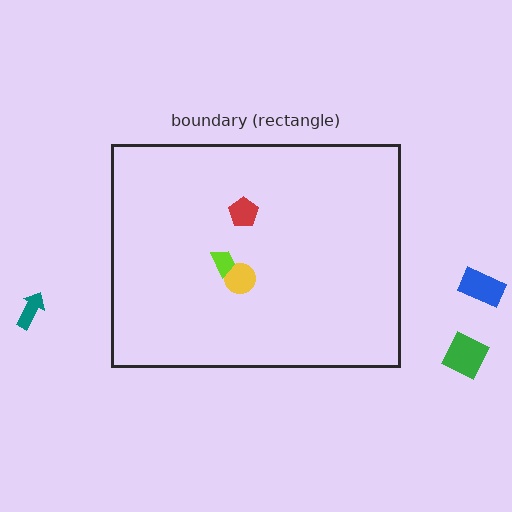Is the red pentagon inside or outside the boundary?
Inside.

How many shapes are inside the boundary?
3 inside, 3 outside.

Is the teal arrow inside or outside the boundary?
Outside.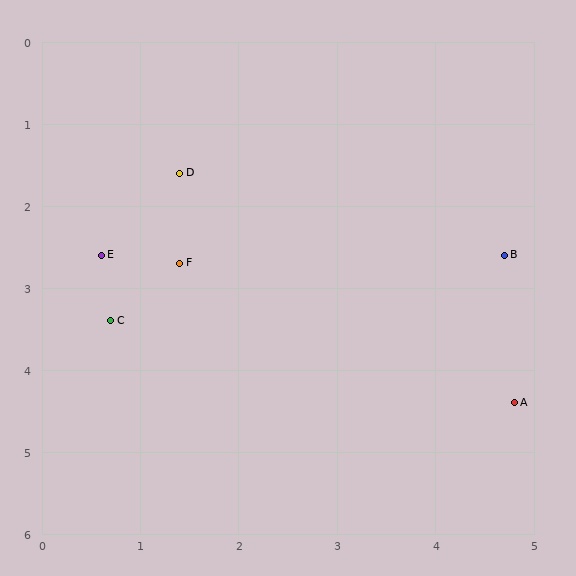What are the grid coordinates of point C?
Point C is at approximately (0.7, 3.4).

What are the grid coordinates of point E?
Point E is at approximately (0.6, 2.6).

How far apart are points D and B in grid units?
Points D and B are about 3.4 grid units apart.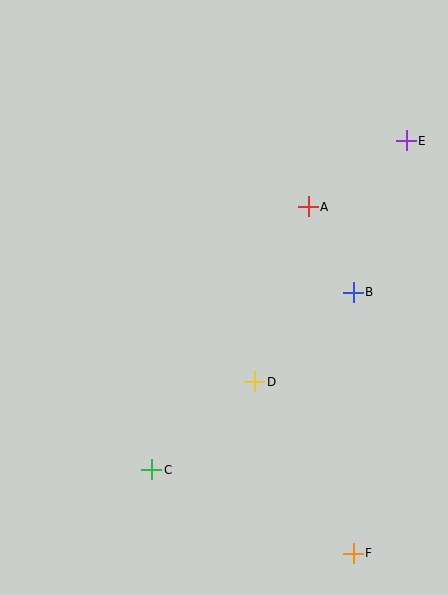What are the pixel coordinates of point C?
Point C is at (152, 470).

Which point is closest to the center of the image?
Point D at (255, 382) is closest to the center.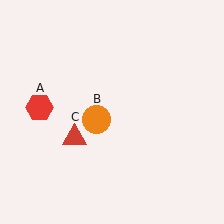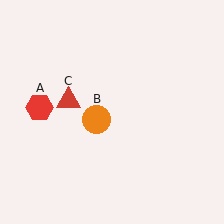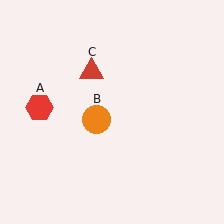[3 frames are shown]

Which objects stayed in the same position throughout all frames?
Red hexagon (object A) and orange circle (object B) remained stationary.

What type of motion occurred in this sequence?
The red triangle (object C) rotated clockwise around the center of the scene.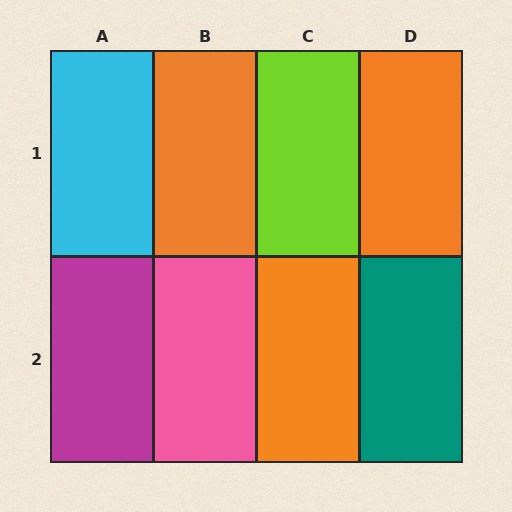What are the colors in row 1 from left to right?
Cyan, orange, lime, orange.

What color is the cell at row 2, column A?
Magenta.